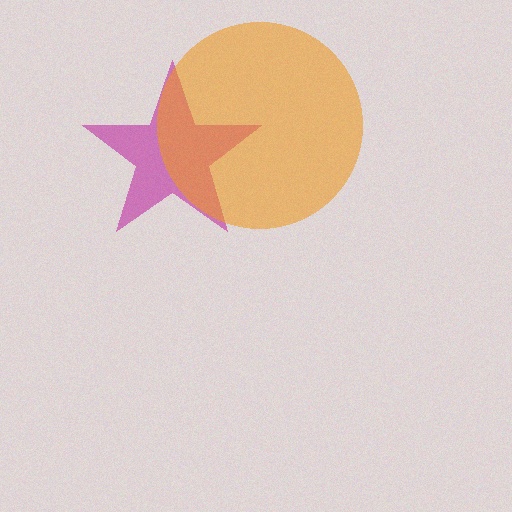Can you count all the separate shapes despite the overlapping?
Yes, there are 2 separate shapes.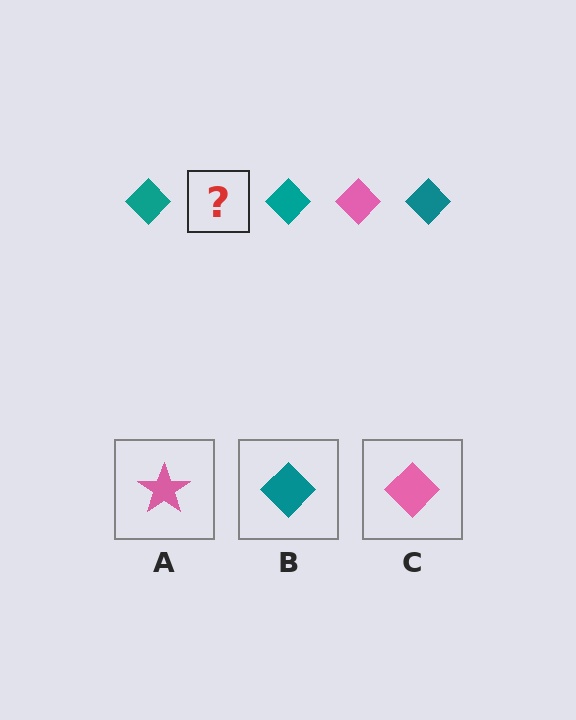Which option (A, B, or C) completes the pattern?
C.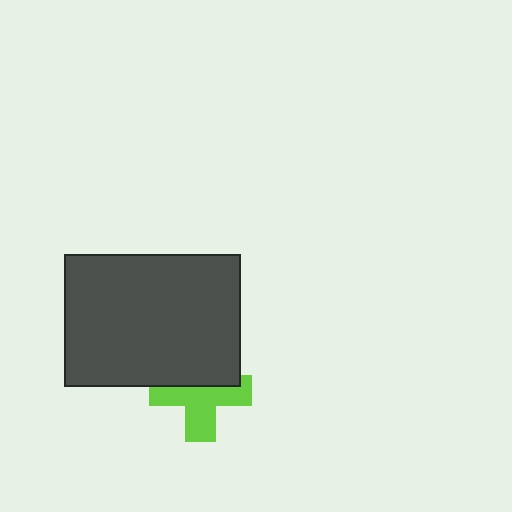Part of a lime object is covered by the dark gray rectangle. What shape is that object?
It is a cross.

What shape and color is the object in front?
The object in front is a dark gray rectangle.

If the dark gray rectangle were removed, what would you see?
You would see the complete lime cross.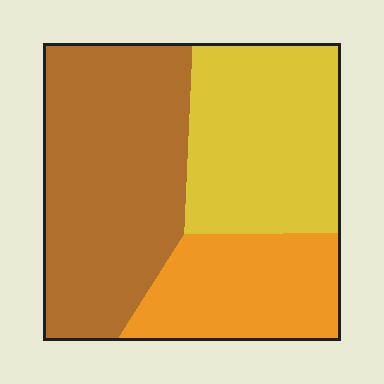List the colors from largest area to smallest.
From largest to smallest: brown, yellow, orange.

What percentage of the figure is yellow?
Yellow takes up between a sixth and a third of the figure.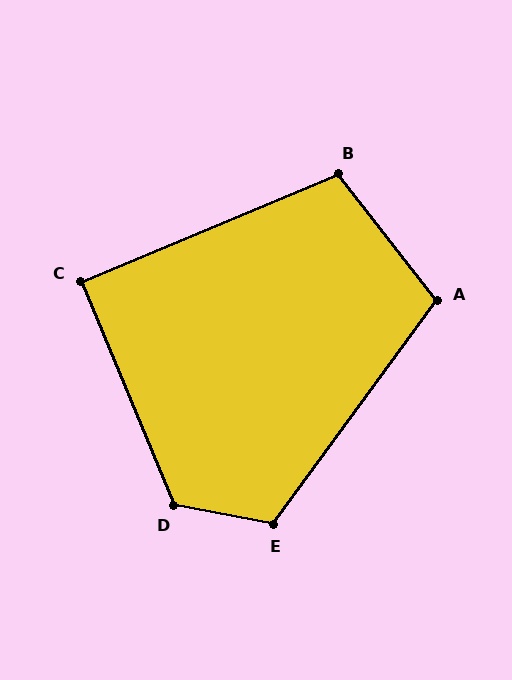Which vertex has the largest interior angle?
D, at approximately 123 degrees.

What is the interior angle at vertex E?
Approximately 115 degrees (obtuse).